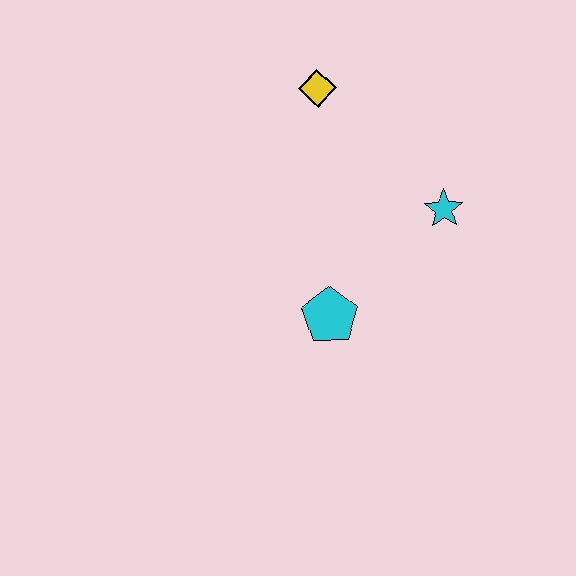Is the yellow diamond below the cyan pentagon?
No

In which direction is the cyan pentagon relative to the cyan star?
The cyan pentagon is to the left of the cyan star.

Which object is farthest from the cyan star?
The yellow diamond is farthest from the cyan star.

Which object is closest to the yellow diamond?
The cyan star is closest to the yellow diamond.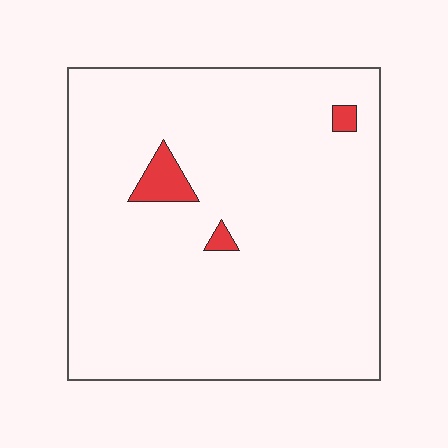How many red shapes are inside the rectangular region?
3.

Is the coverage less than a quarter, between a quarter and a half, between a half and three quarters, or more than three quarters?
Less than a quarter.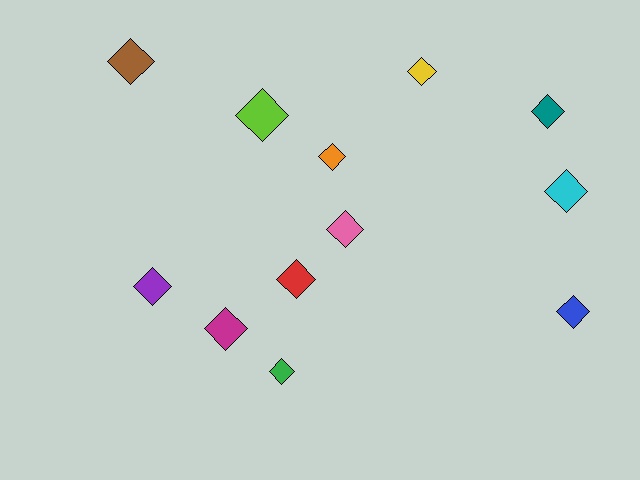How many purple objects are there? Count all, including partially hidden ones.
There is 1 purple object.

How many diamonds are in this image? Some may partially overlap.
There are 12 diamonds.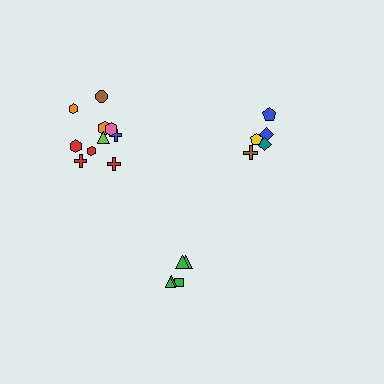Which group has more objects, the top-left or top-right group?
The top-left group.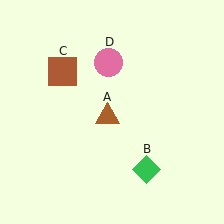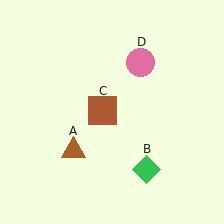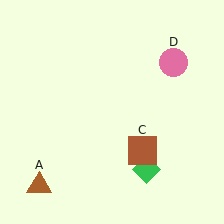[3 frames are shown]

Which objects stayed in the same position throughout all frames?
Green diamond (object B) remained stationary.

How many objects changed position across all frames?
3 objects changed position: brown triangle (object A), brown square (object C), pink circle (object D).